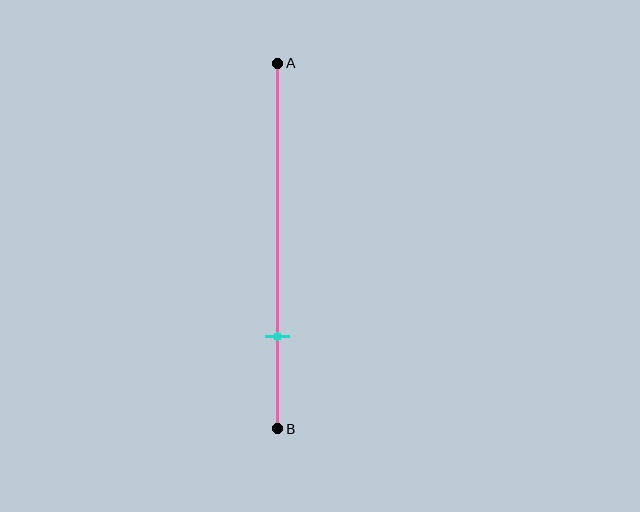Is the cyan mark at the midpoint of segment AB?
No, the mark is at about 75% from A, not at the 50% midpoint.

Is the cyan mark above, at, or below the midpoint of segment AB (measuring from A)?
The cyan mark is below the midpoint of segment AB.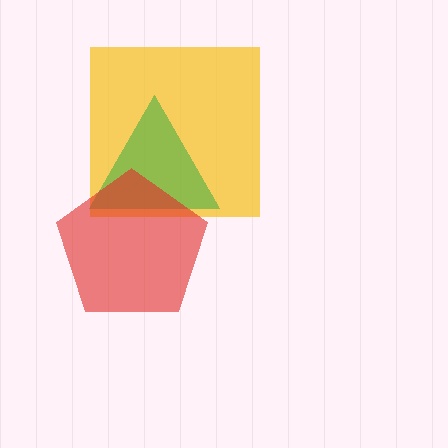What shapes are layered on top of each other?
The layered shapes are: a yellow square, a green triangle, a red pentagon.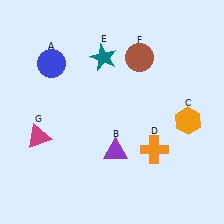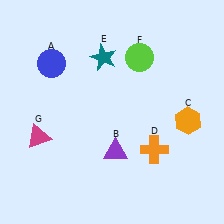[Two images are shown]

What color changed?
The circle (F) changed from brown in Image 1 to lime in Image 2.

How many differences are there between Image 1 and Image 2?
There is 1 difference between the two images.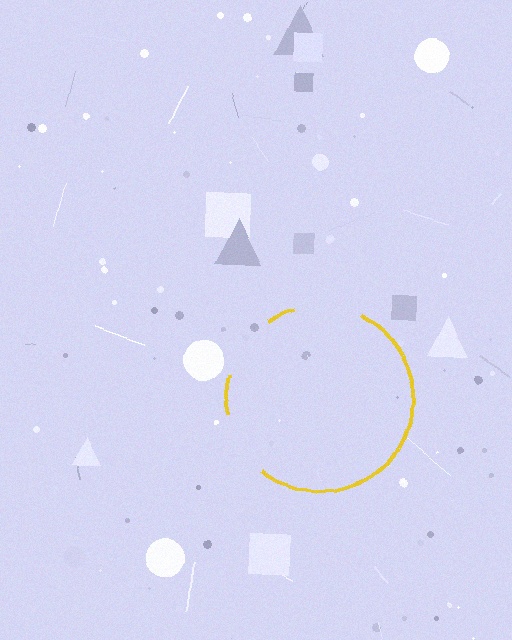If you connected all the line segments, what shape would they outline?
They would outline a circle.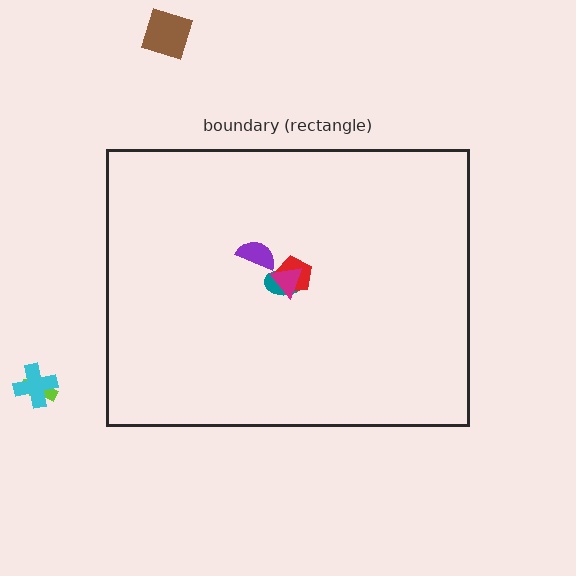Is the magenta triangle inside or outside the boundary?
Inside.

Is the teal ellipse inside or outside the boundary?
Inside.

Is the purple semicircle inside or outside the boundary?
Inside.